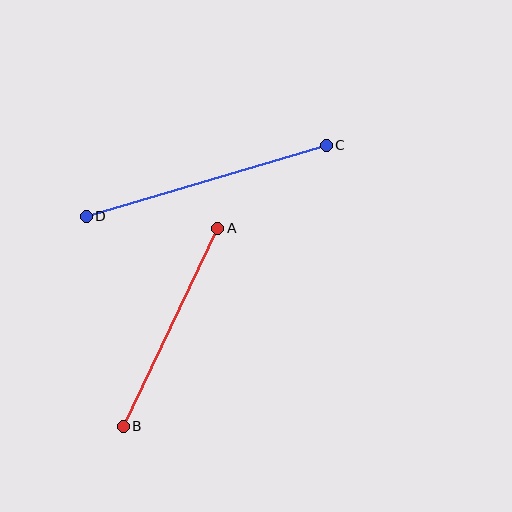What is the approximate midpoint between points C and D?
The midpoint is at approximately (206, 181) pixels.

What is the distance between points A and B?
The distance is approximately 219 pixels.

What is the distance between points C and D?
The distance is approximately 250 pixels.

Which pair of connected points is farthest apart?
Points C and D are farthest apart.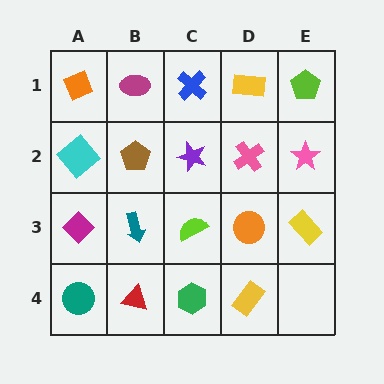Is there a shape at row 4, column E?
No, that cell is empty.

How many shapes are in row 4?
4 shapes.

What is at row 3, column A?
A magenta diamond.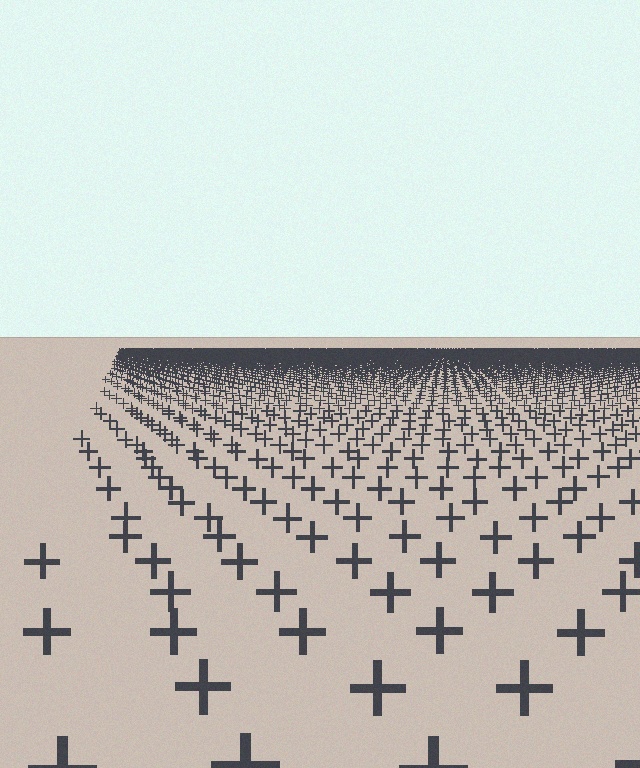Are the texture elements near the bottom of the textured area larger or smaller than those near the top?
Larger. Near the bottom, elements are closer to the viewer and appear at a bigger on-screen size.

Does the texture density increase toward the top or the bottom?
Density increases toward the top.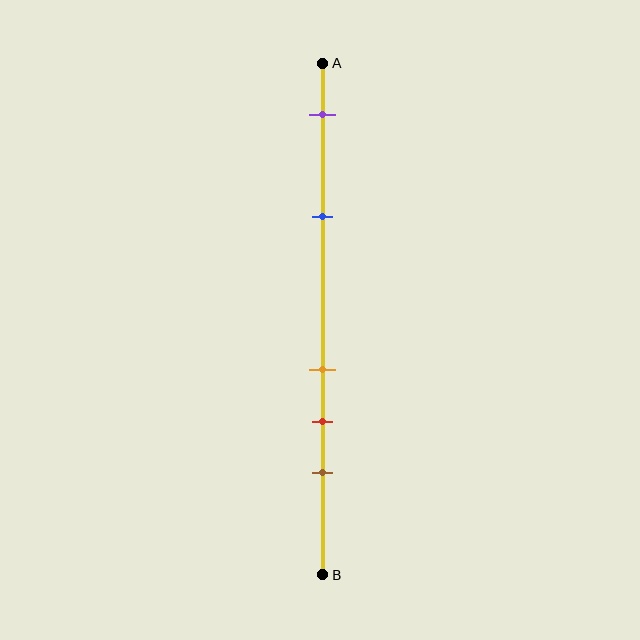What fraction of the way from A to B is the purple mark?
The purple mark is approximately 10% (0.1) of the way from A to B.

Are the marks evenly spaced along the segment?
No, the marks are not evenly spaced.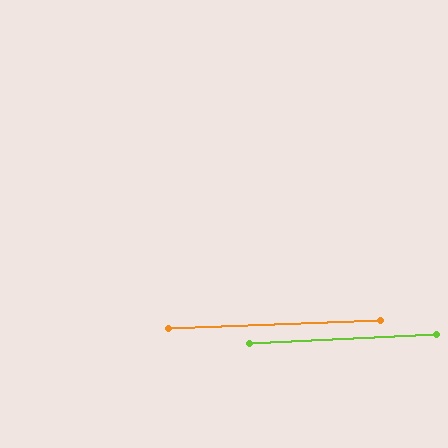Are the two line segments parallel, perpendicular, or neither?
Parallel — their directions differ by only 0.5°.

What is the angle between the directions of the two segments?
Approximately 1 degree.